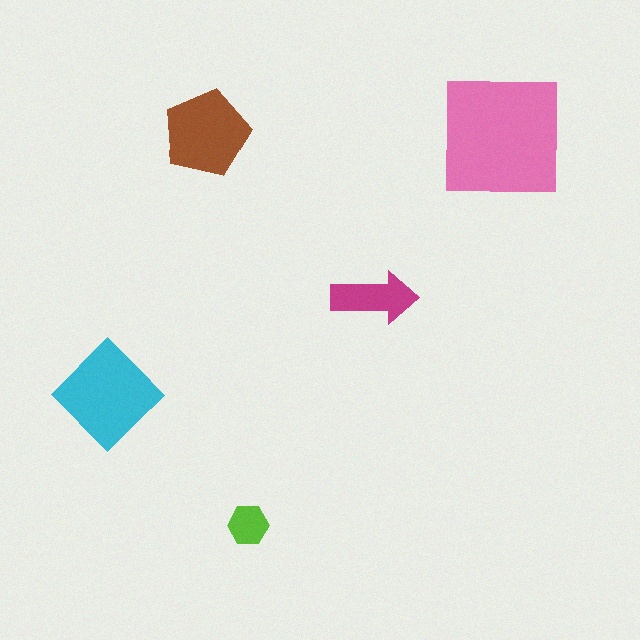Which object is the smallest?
The lime hexagon.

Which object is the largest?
The pink square.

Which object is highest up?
The brown pentagon is topmost.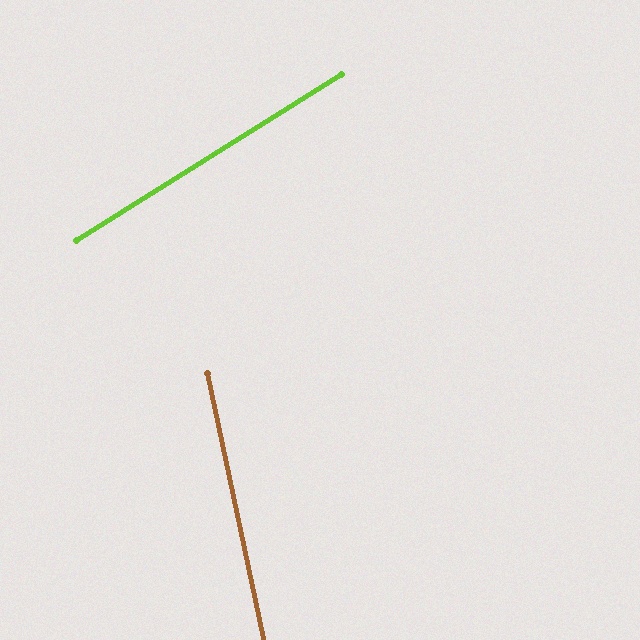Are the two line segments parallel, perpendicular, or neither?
Neither parallel nor perpendicular — they differ by about 70°.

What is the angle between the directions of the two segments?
Approximately 70 degrees.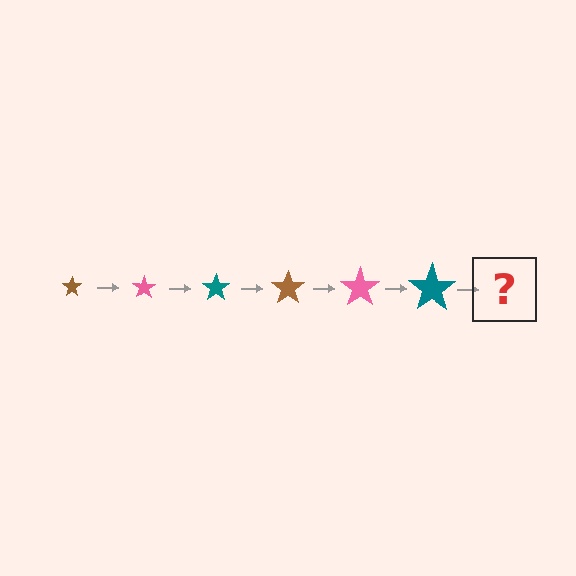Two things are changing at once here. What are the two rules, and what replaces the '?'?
The two rules are that the star grows larger each step and the color cycles through brown, pink, and teal. The '?' should be a brown star, larger than the previous one.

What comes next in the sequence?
The next element should be a brown star, larger than the previous one.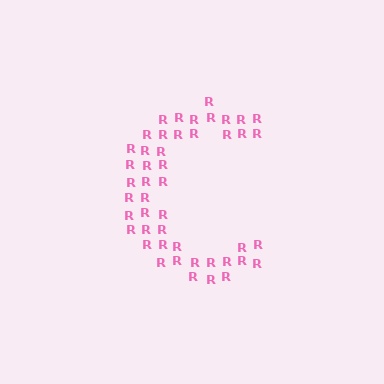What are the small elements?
The small elements are letter R's.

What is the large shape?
The large shape is the letter C.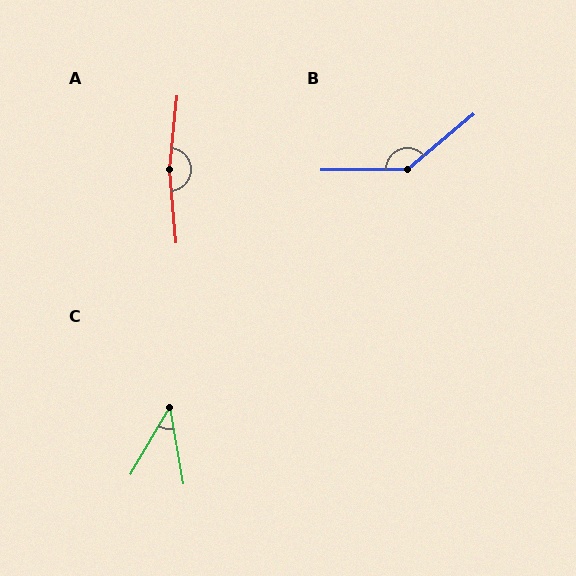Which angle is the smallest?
C, at approximately 40 degrees.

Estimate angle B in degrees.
Approximately 141 degrees.